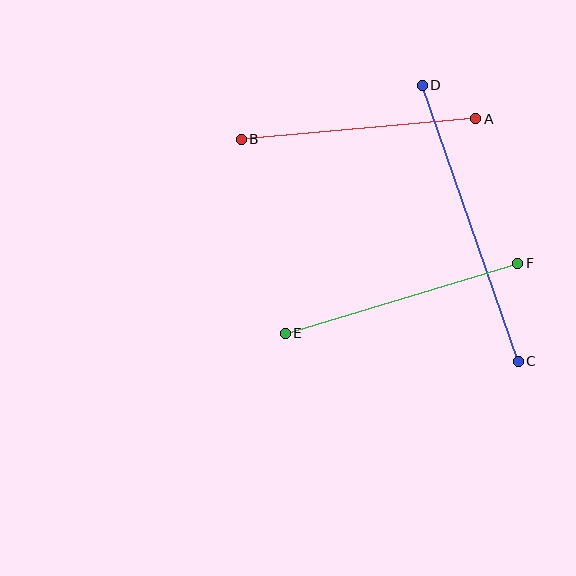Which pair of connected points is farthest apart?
Points C and D are farthest apart.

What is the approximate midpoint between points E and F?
The midpoint is at approximately (401, 298) pixels.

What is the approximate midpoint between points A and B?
The midpoint is at approximately (358, 129) pixels.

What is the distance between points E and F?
The distance is approximately 243 pixels.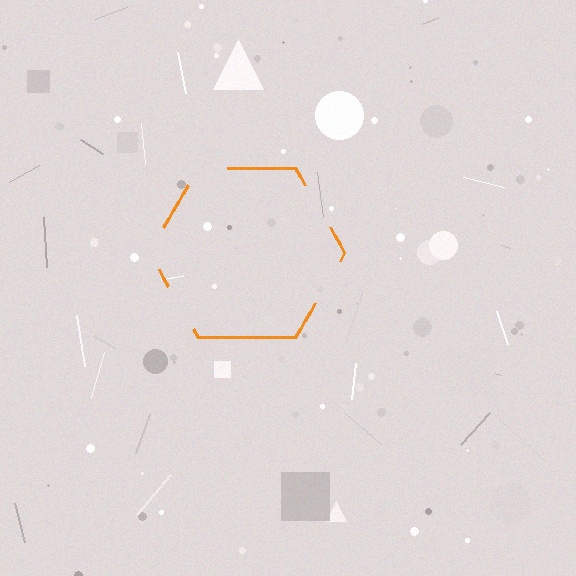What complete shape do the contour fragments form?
The contour fragments form a hexagon.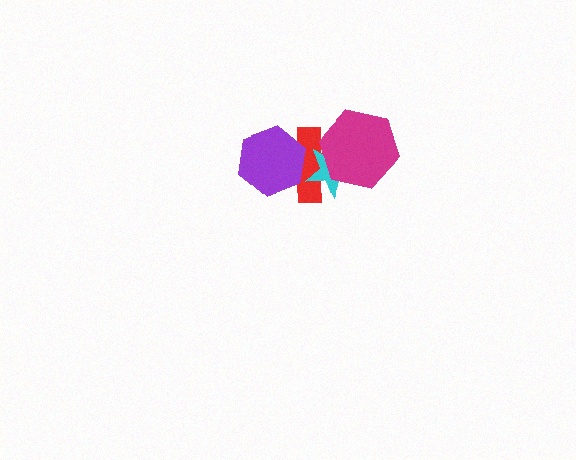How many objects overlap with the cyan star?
2 objects overlap with the cyan star.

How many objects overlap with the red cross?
3 objects overlap with the red cross.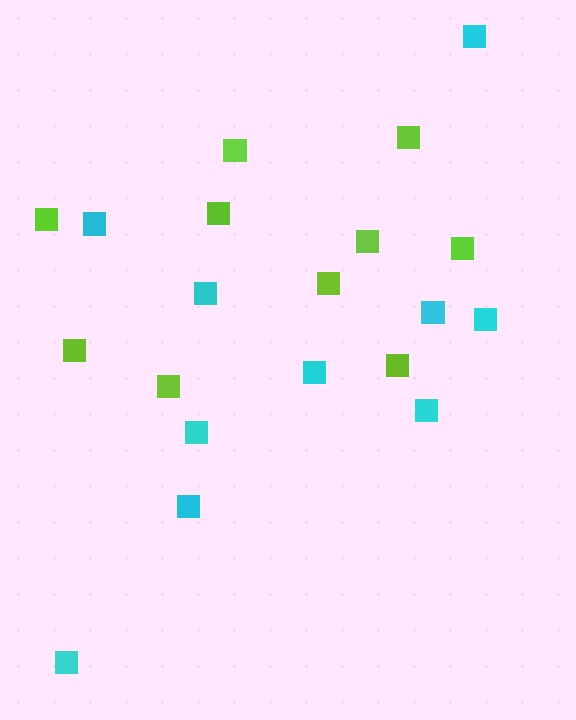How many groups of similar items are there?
There are 2 groups: one group of cyan squares (10) and one group of lime squares (10).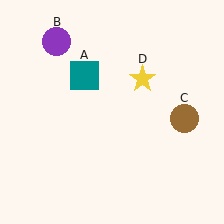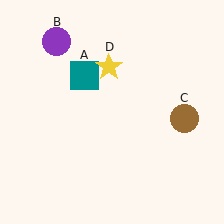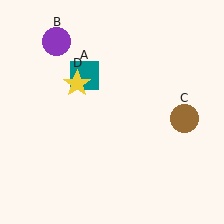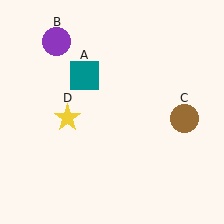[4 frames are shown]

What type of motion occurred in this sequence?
The yellow star (object D) rotated counterclockwise around the center of the scene.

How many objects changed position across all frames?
1 object changed position: yellow star (object D).